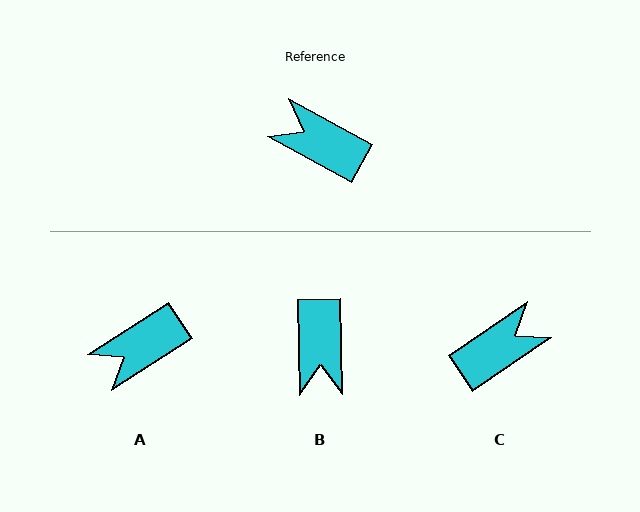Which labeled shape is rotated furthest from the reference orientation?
B, about 120 degrees away.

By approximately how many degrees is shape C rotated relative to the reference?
Approximately 117 degrees clockwise.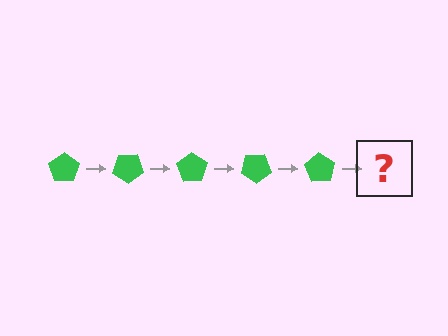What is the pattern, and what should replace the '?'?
The pattern is that the pentagon rotates 35 degrees each step. The '?' should be a green pentagon rotated 175 degrees.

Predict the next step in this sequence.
The next step is a green pentagon rotated 175 degrees.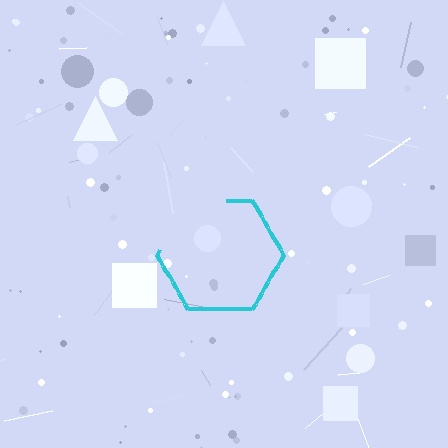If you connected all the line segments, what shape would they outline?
They would outline a hexagon.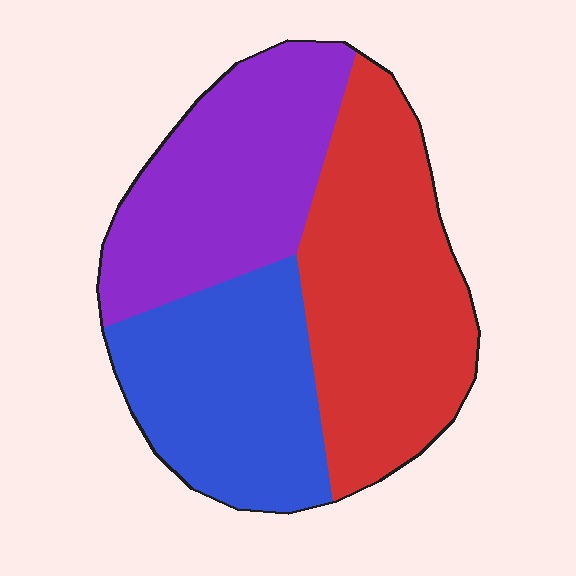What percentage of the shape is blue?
Blue covers 30% of the shape.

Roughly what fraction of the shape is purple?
Purple takes up about one third (1/3) of the shape.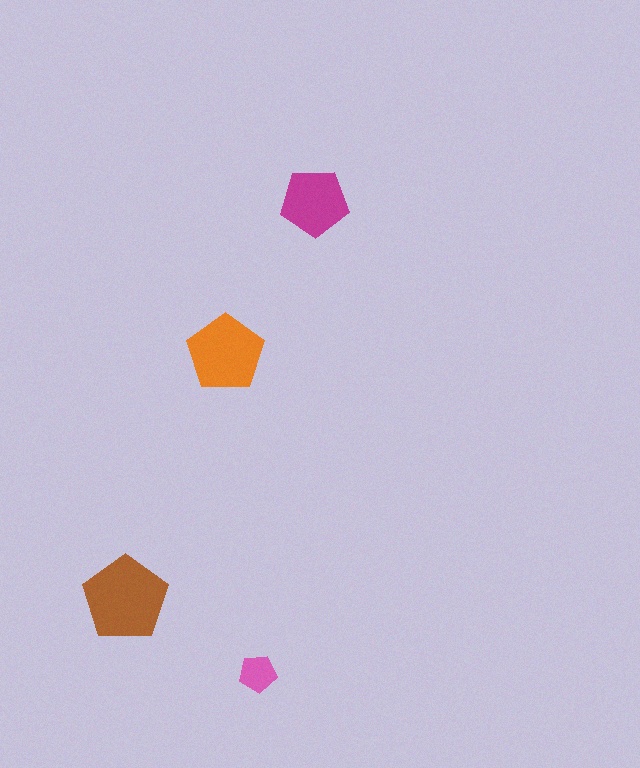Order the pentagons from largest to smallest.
the brown one, the orange one, the magenta one, the pink one.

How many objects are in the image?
There are 4 objects in the image.